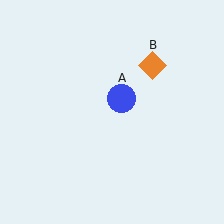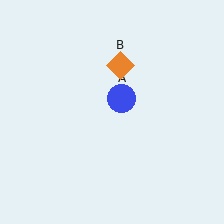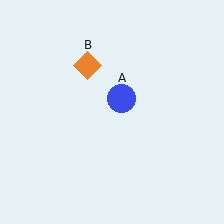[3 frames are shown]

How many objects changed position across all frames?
1 object changed position: orange diamond (object B).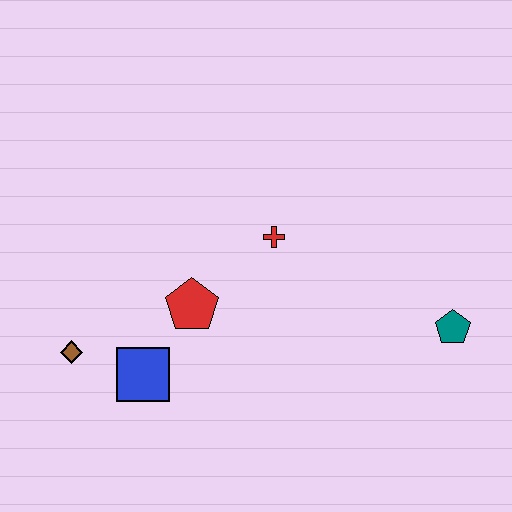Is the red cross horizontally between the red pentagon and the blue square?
No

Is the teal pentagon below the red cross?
Yes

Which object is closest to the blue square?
The brown diamond is closest to the blue square.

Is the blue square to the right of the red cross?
No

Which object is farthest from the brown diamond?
The teal pentagon is farthest from the brown diamond.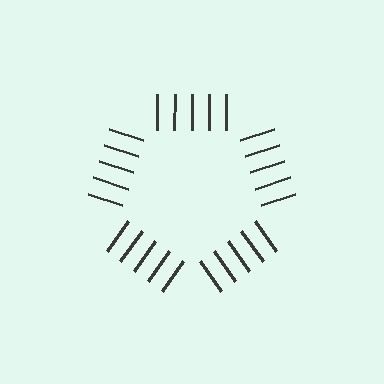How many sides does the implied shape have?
5 sides — the line-ends trace a pentagon.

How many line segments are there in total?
25 — 5 along each of the 5 edges.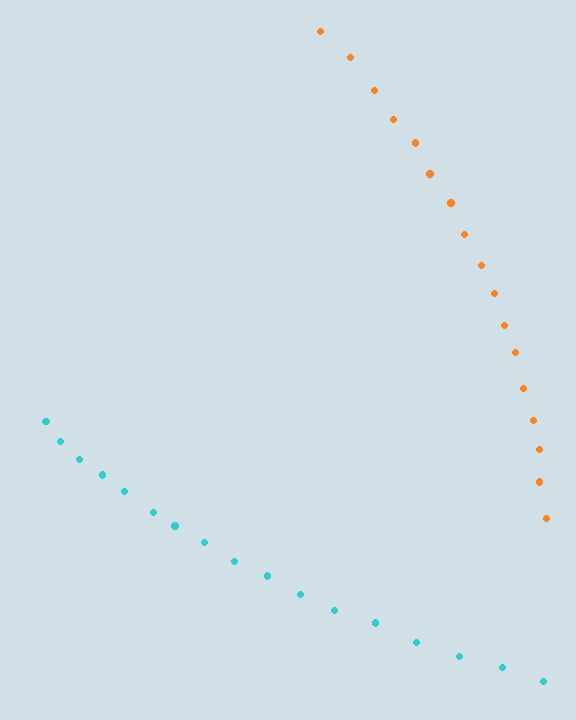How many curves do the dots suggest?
There are 2 distinct paths.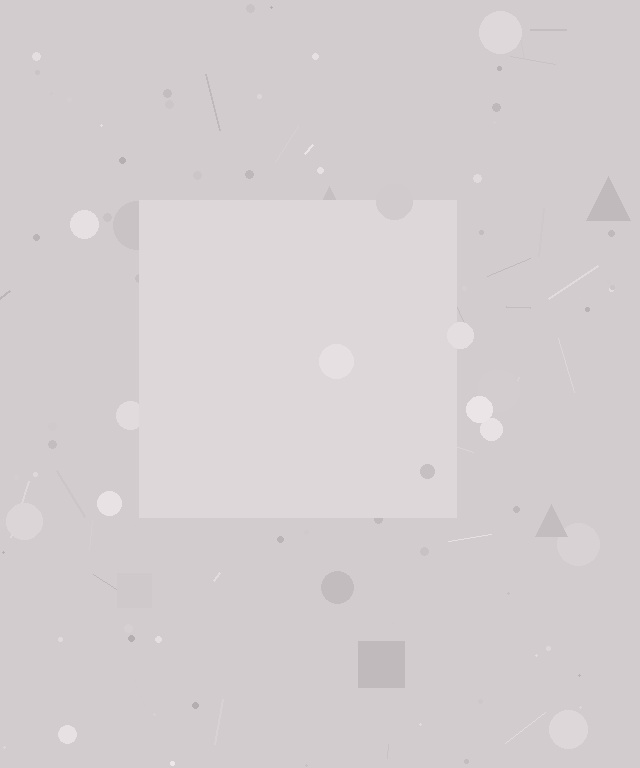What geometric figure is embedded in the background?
A square is embedded in the background.